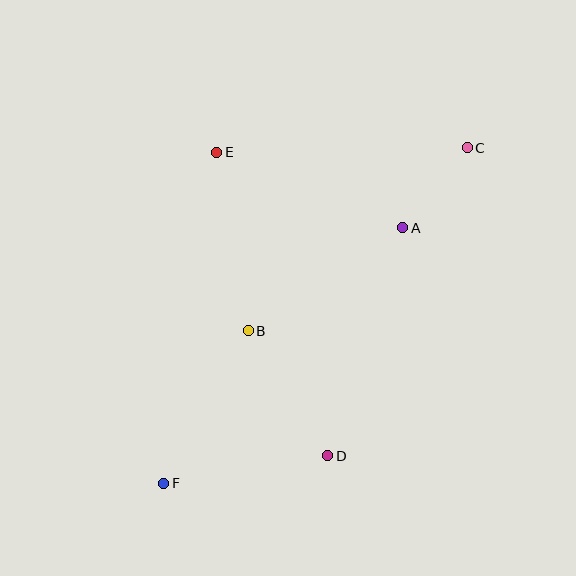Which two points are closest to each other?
Points A and C are closest to each other.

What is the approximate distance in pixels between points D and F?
The distance between D and F is approximately 166 pixels.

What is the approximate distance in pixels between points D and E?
The distance between D and E is approximately 323 pixels.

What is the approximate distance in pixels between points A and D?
The distance between A and D is approximately 240 pixels.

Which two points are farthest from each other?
Points C and F are farthest from each other.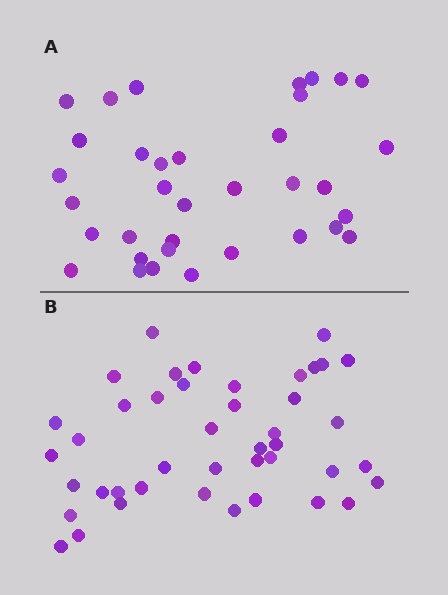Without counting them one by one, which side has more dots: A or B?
Region B (the bottom region) has more dots.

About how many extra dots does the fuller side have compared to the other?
Region B has roughly 8 or so more dots than region A.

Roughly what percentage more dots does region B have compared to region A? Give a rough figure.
About 25% more.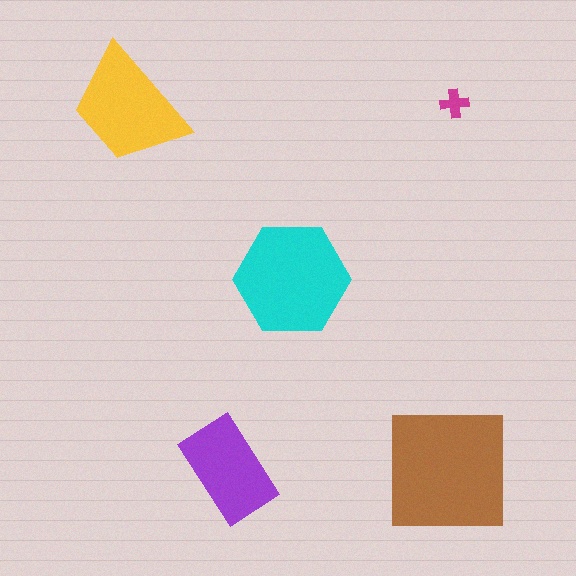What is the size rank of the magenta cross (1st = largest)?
5th.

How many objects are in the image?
There are 5 objects in the image.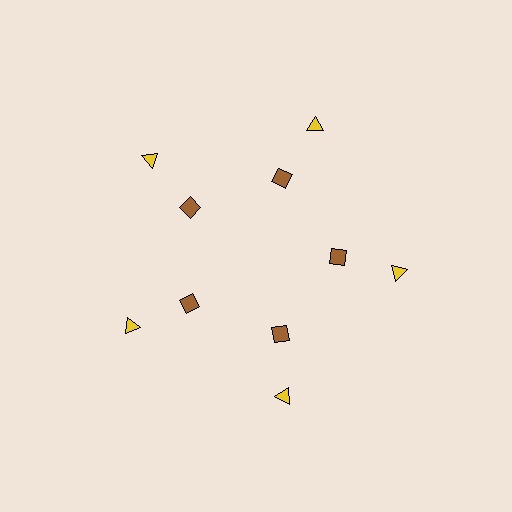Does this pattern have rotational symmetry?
Yes, this pattern has 5-fold rotational symmetry. It looks the same after rotating 72 degrees around the center.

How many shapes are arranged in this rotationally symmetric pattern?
There are 10 shapes, arranged in 5 groups of 2.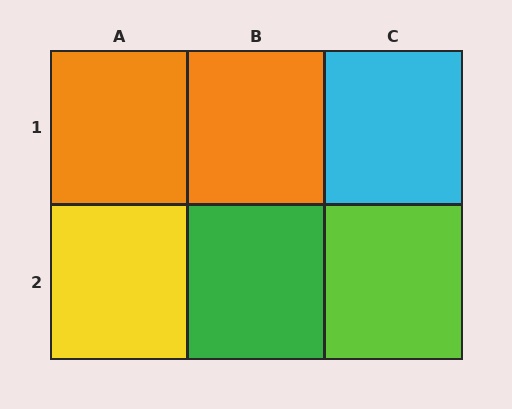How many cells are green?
1 cell is green.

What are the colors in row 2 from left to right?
Yellow, green, lime.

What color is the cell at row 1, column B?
Orange.